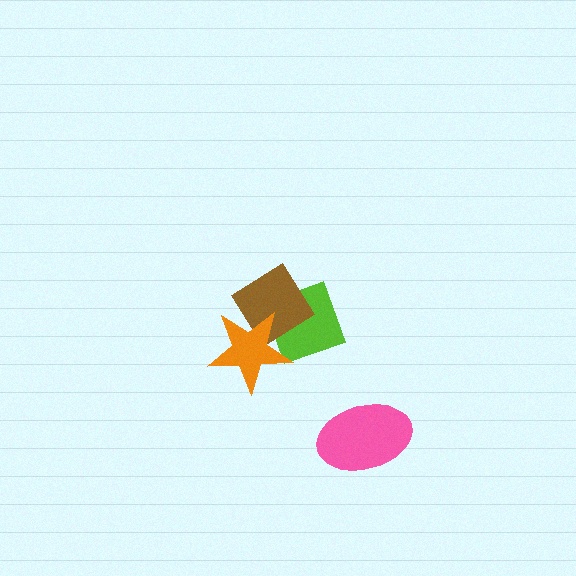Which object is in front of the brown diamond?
The orange star is in front of the brown diamond.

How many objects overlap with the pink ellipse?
0 objects overlap with the pink ellipse.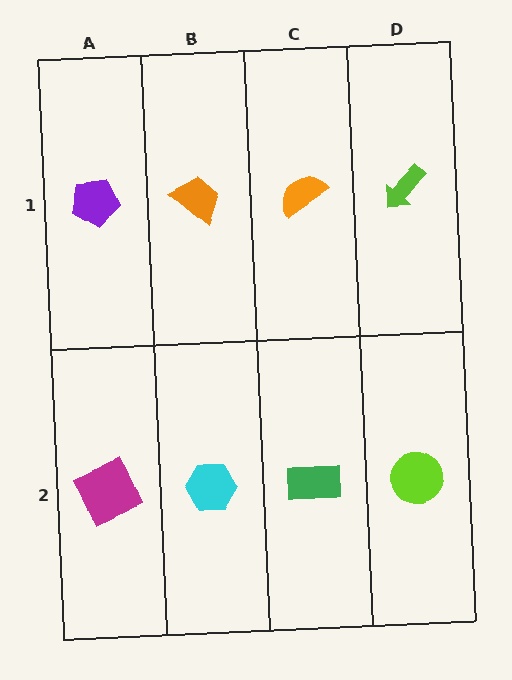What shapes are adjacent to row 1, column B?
A cyan hexagon (row 2, column B), a purple pentagon (row 1, column A), an orange semicircle (row 1, column C).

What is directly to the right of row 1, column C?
A lime arrow.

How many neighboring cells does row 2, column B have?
3.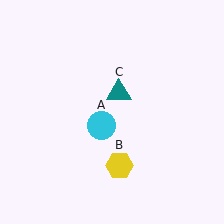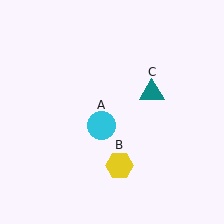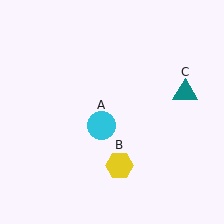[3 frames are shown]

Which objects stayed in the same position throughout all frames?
Cyan circle (object A) and yellow hexagon (object B) remained stationary.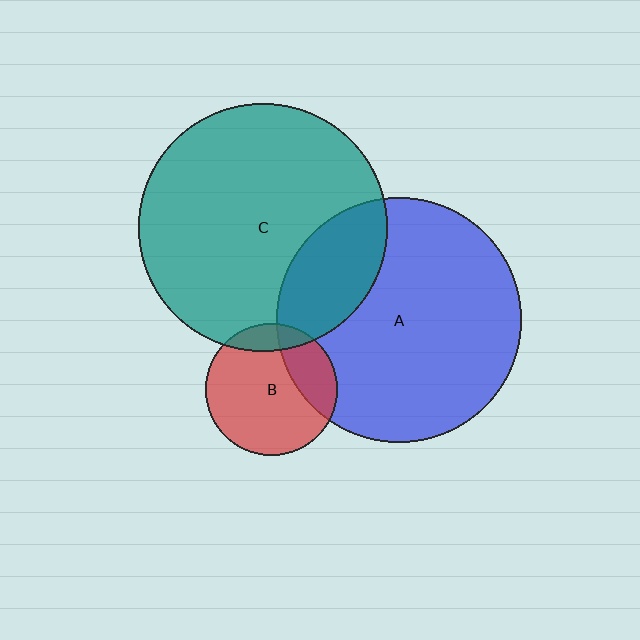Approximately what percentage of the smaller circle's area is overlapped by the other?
Approximately 15%.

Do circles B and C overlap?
Yes.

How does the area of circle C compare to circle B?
Approximately 3.5 times.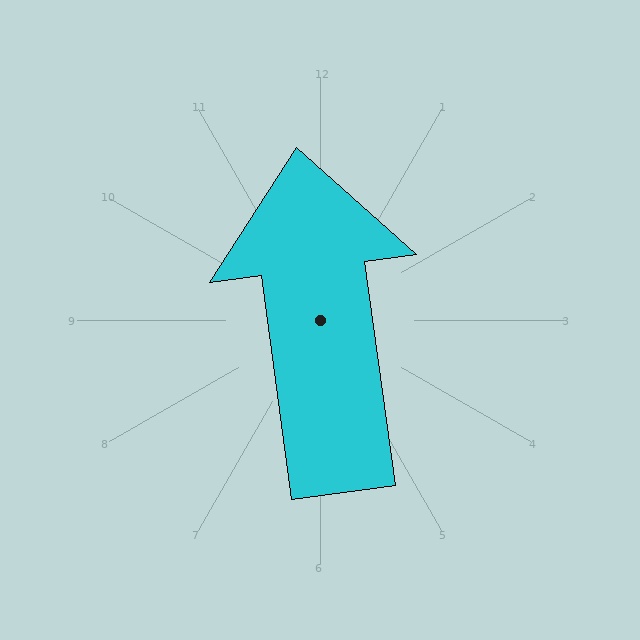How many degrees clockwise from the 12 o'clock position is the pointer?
Approximately 352 degrees.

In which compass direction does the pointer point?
North.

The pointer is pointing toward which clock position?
Roughly 12 o'clock.